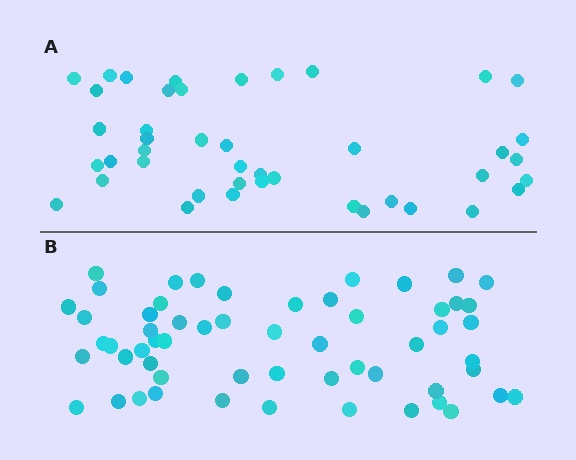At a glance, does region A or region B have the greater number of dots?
Region B (the bottom region) has more dots.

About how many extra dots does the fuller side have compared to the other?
Region B has approximately 15 more dots than region A.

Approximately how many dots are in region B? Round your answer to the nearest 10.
About 60 dots. (The exact count is 57, which rounds to 60.)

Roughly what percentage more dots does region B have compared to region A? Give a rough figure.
About 35% more.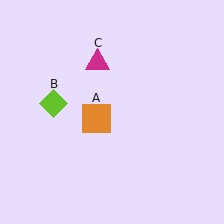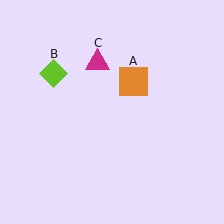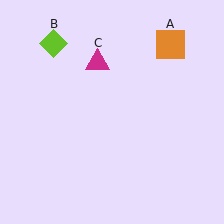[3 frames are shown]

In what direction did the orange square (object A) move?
The orange square (object A) moved up and to the right.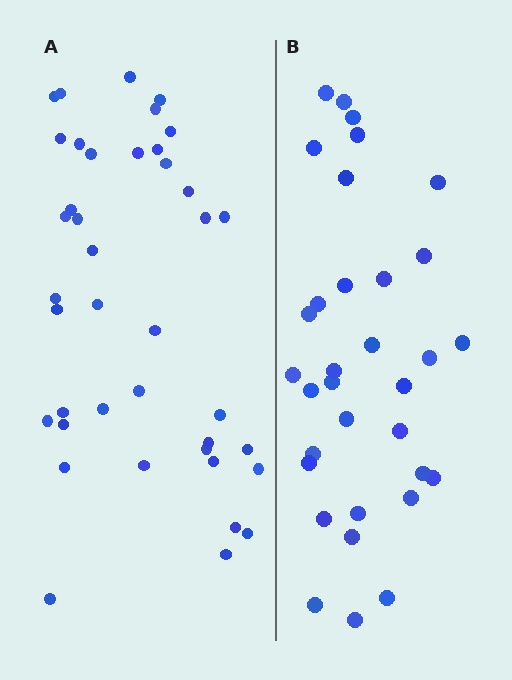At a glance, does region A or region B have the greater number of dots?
Region A (the left region) has more dots.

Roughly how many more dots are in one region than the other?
Region A has roughly 8 or so more dots than region B.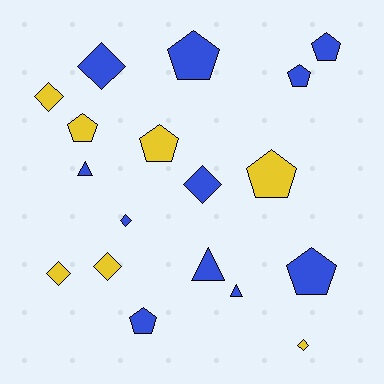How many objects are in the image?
There are 18 objects.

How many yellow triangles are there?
There are no yellow triangles.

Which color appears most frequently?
Blue, with 11 objects.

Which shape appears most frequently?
Pentagon, with 8 objects.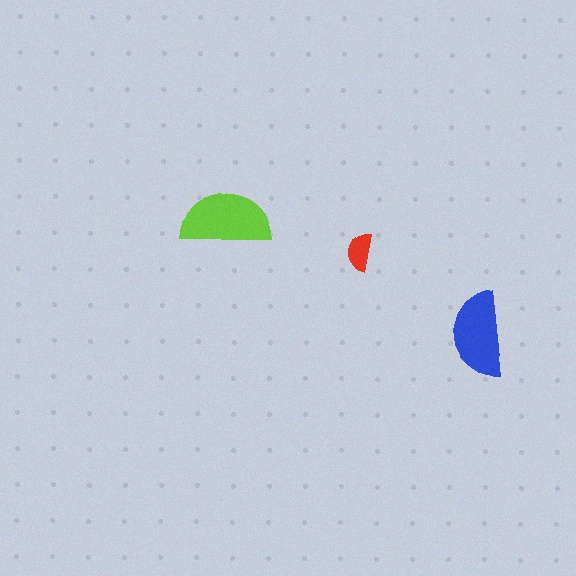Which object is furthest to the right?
The blue semicircle is rightmost.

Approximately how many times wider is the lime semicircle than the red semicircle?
About 2.5 times wider.